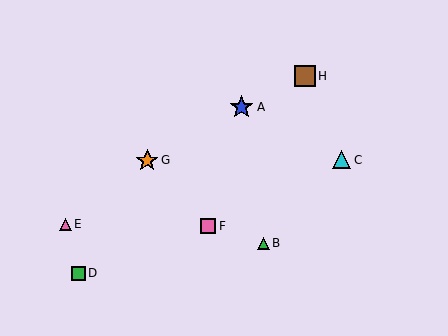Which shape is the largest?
The blue star (labeled A) is the largest.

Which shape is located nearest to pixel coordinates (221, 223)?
The pink square (labeled F) at (208, 226) is nearest to that location.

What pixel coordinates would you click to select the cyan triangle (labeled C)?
Click at (342, 160) to select the cyan triangle C.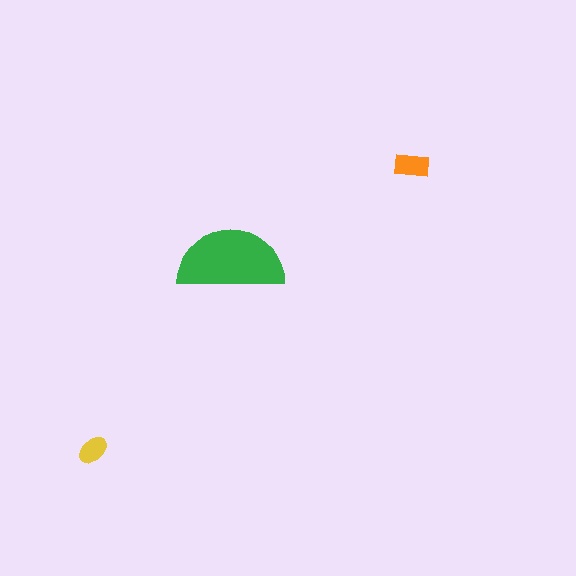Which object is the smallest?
The yellow ellipse.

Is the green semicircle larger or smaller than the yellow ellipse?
Larger.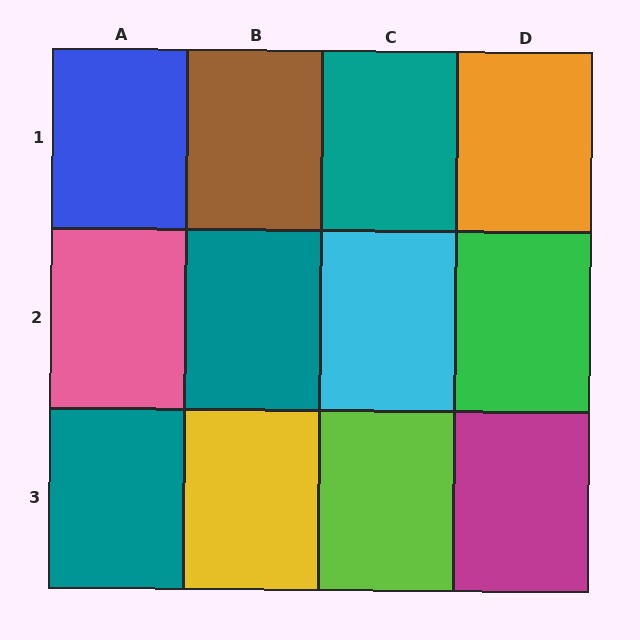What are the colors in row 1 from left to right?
Blue, brown, teal, orange.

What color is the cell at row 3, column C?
Lime.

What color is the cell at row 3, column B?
Yellow.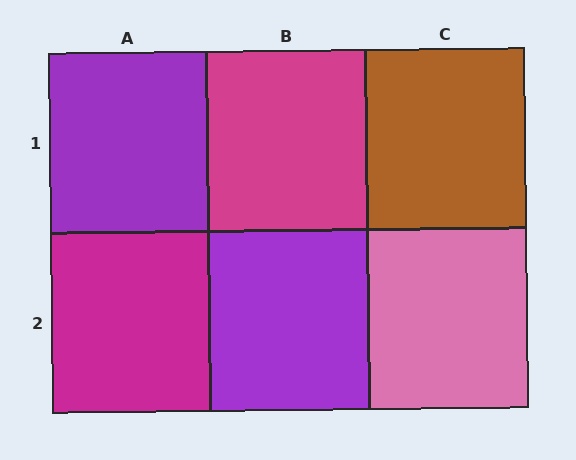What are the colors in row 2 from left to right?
Magenta, purple, pink.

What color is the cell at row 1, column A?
Purple.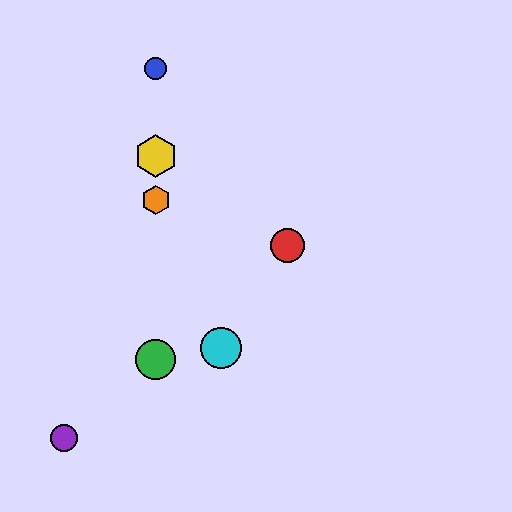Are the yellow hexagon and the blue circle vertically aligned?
Yes, both are at x≈156.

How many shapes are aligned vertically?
4 shapes (the blue circle, the green circle, the yellow hexagon, the orange hexagon) are aligned vertically.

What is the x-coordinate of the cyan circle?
The cyan circle is at x≈221.